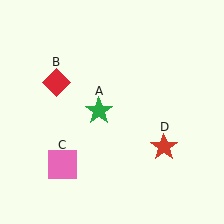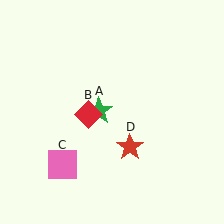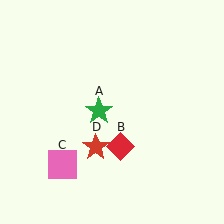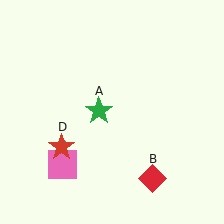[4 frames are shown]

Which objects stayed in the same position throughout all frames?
Green star (object A) and pink square (object C) remained stationary.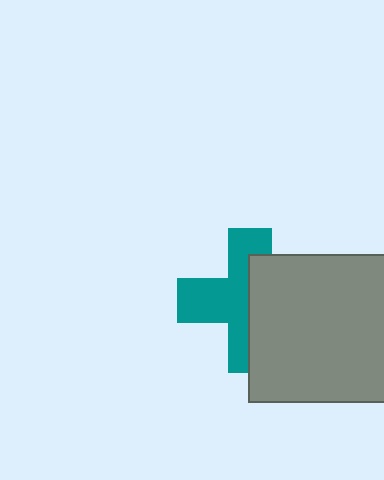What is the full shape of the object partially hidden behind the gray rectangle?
The partially hidden object is a teal cross.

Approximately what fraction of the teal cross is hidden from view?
Roughly 47% of the teal cross is hidden behind the gray rectangle.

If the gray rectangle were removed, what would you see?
You would see the complete teal cross.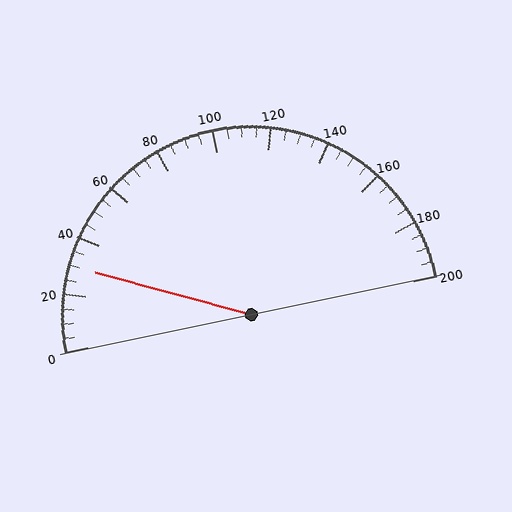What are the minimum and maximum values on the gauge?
The gauge ranges from 0 to 200.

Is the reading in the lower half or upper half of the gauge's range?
The reading is in the lower half of the range (0 to 200).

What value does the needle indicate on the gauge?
The needle indicates approximately 30.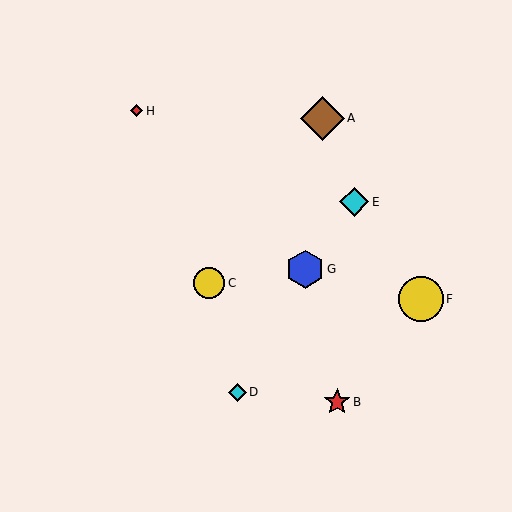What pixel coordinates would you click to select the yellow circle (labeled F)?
Click at (421, 299) to select the yellow circle F.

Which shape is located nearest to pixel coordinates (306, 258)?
The blue hexagon (labeled G) at (305, 269) is nearest to that location.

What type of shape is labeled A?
Shape A is a brown diamond.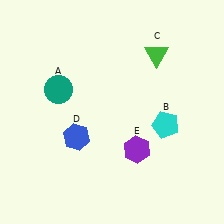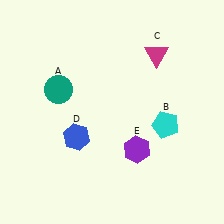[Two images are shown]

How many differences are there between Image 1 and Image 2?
There is 1 difference between the two images.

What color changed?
The triangle (C) changed from green in Image 1 to magenta in Image 2.